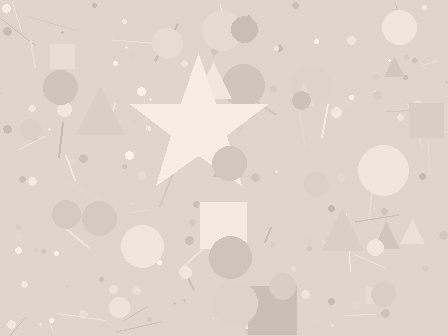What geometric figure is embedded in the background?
A star is embedded in the background.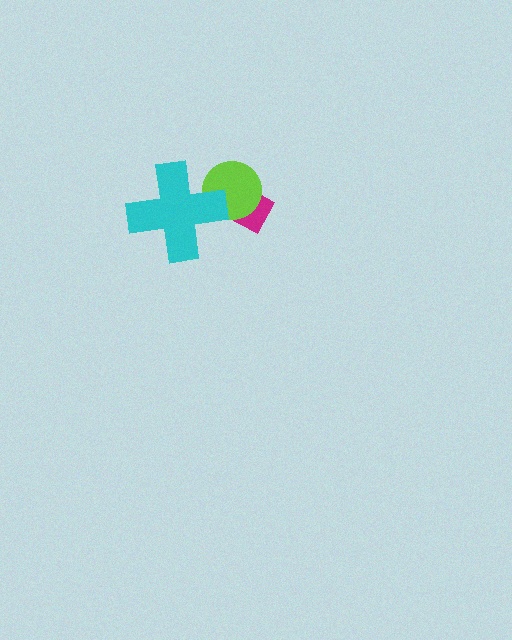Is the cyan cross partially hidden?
No, no other shape covers it.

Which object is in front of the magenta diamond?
The lime circle is in front of the magenta diamond.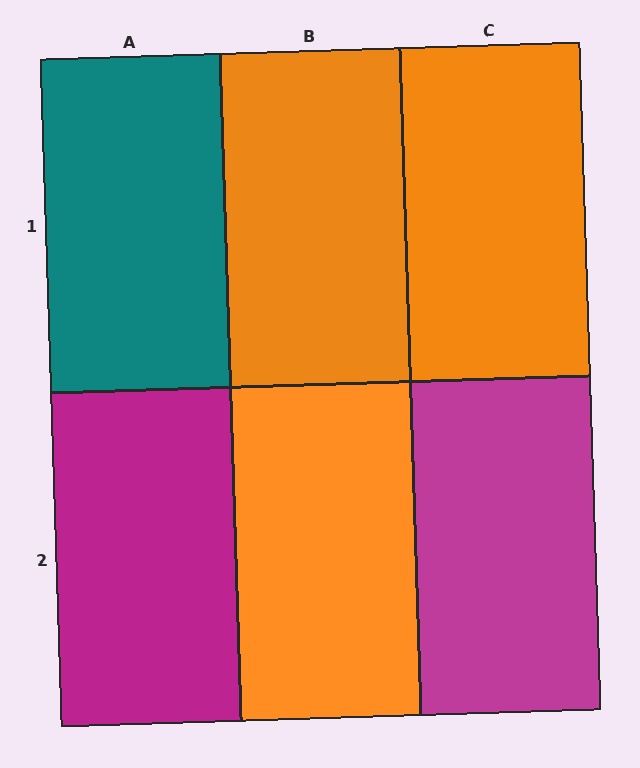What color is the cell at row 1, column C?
Orange.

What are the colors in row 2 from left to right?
Magenta, orange, magenta.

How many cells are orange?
3 cells are orange.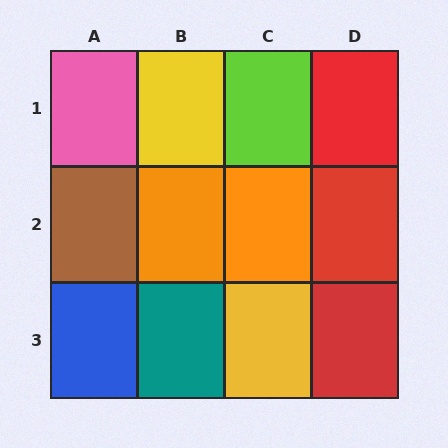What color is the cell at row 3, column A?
Blue.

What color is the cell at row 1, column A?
Pink.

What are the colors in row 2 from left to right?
Brown, orange, orange, red.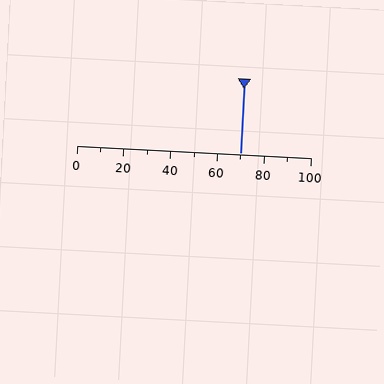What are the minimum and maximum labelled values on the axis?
The axis runs from 0 to 100.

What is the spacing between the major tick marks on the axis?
The major ticks are spaced 20 apart.